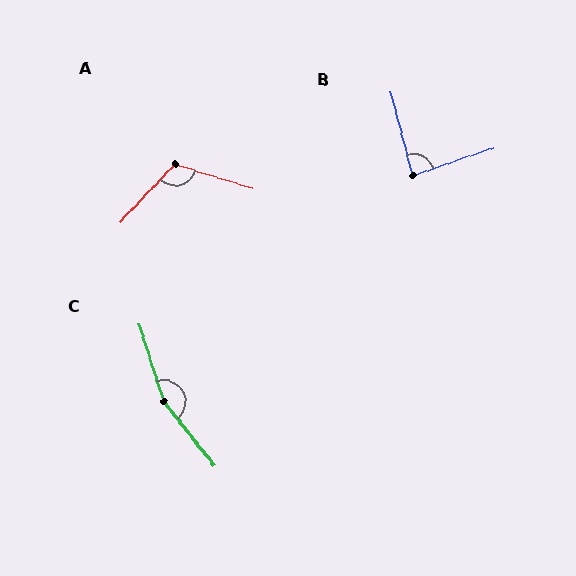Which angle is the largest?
C, at approximately 159 degrees.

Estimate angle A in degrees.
Approximately 116 degrees.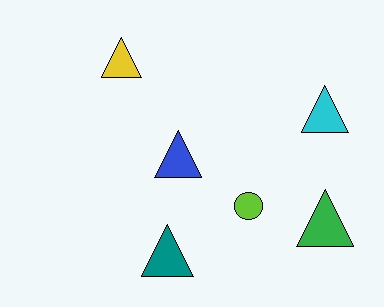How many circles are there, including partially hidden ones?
There is 1 circle.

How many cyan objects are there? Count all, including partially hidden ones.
There is 1 cyan object.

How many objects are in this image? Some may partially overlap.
There are 6 objects.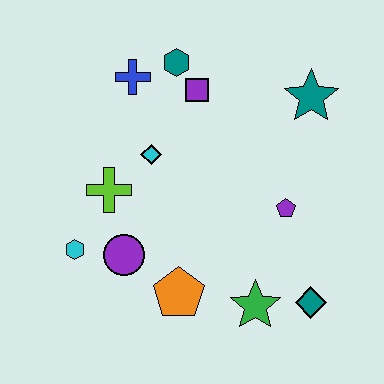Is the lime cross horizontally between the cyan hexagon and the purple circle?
Yes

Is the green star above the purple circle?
No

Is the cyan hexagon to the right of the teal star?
No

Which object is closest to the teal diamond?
The green star is closest to the teal diamond.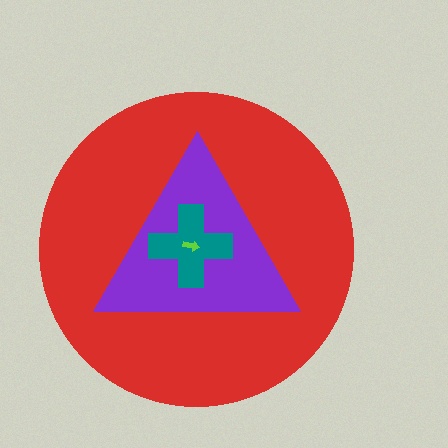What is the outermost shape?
The red circle.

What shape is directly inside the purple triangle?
The teal cross.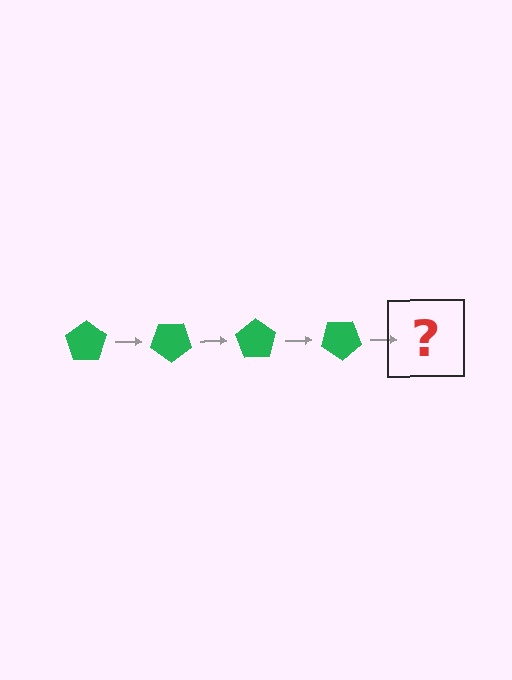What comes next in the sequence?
The next element should be a green pentagon rotated 140 degrees.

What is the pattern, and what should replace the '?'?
The pattern is that the pentagon rotates 35 degrees each step. The '?' should be a green pentagon rotated 140 degrees.